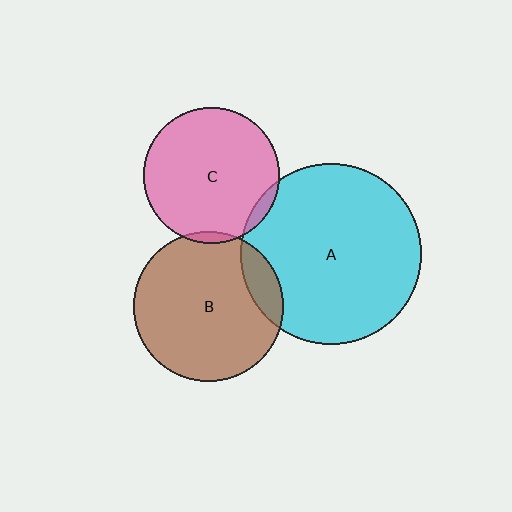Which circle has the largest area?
Circle A (cyan).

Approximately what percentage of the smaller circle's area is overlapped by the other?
Approximately 10%.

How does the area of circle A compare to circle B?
Approximately 1.5 times.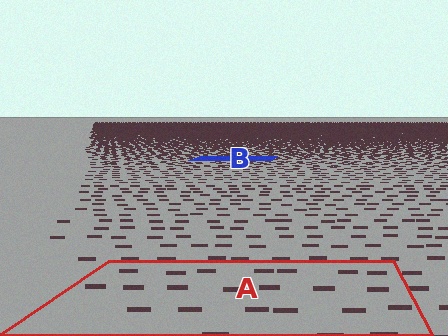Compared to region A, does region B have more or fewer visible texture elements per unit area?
Region B has more texture elements per unit area — they are packed more densely because it is farther away.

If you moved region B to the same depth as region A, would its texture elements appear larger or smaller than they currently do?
They would appear larger. At a closer depth, the same texture elements are projected at a bigger on-screen size.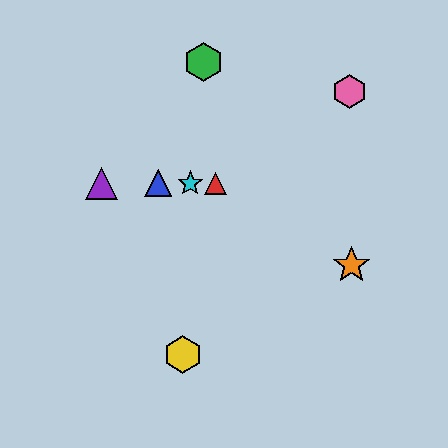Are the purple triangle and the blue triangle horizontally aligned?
Yes, both are at y≈183.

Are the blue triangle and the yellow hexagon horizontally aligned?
No, the blue triangle is at y≈183 and the yellow hexagon is at y≈354.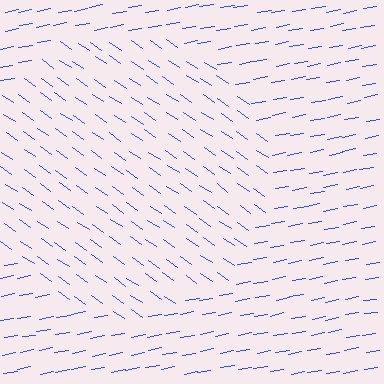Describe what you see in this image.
The image is filled with small blue line segments. A circle region in the image has lines oriented differently from the surrounding lines, creating a visible texture boundary.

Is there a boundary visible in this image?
Yes, there is a texture boundary formed by a change in line orientation.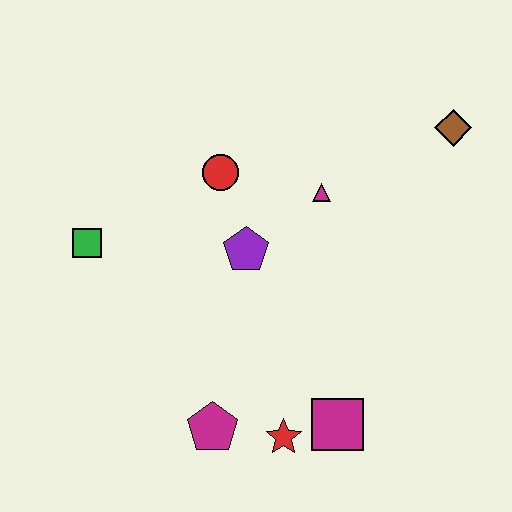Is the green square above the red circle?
No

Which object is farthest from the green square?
The brown diamond is farthest from the green square.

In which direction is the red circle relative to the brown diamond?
The red circle is to the left of the brown diamond.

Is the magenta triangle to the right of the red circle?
Yes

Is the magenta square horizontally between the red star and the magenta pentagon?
No